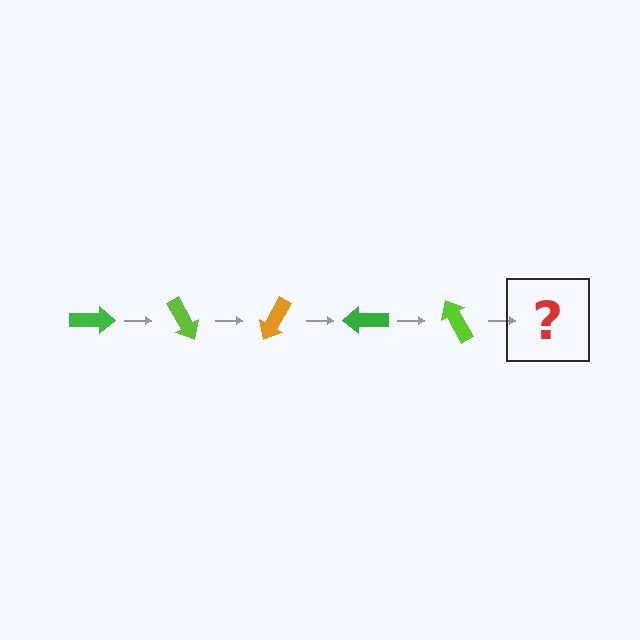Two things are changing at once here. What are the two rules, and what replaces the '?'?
The two rules are that it rotates 60 degrees each step and the color cycles through green, lime, and orange. The '?' should be an orange arrow, rotated 300 degrees from the start.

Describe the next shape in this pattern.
It should be an orange arrow, rotated 300 degrees from the start.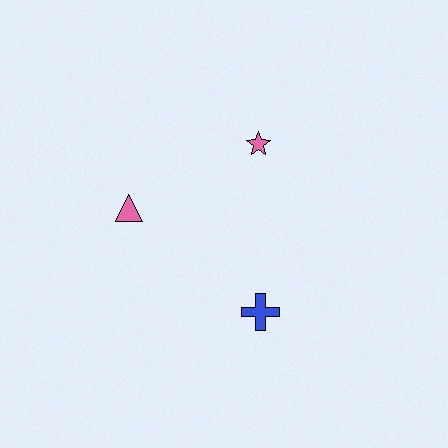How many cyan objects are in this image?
There are no cyan objects.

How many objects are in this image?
There are 3 objects.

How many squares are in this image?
There are no squares.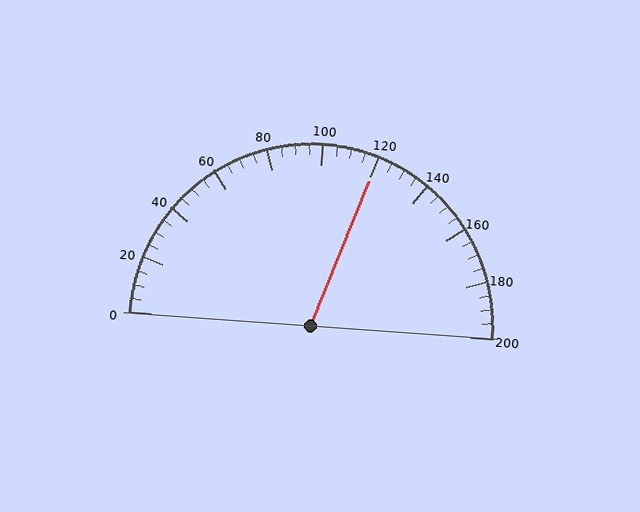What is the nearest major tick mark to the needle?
The nearest major tick mark is 120.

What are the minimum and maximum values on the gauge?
The gauge ranges from 0 to 200.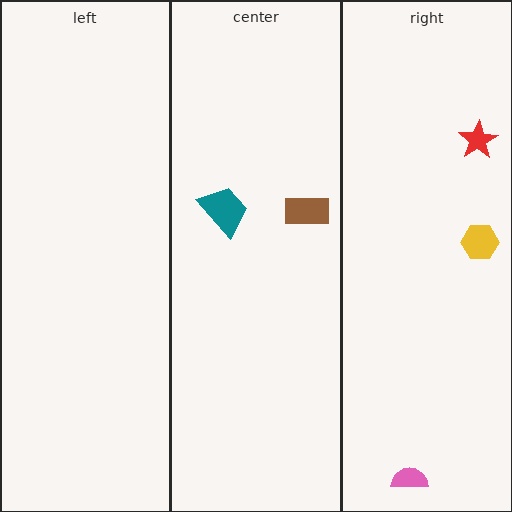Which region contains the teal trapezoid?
The center region.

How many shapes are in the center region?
2.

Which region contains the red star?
The right region.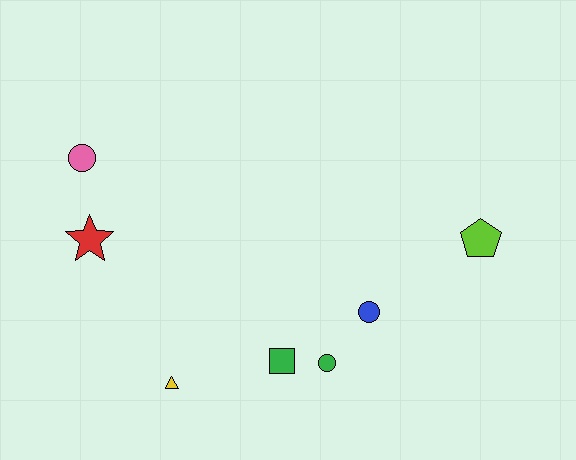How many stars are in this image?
There is 1 star.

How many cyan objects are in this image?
There are no cyan objects.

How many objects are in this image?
There are 7 objects.